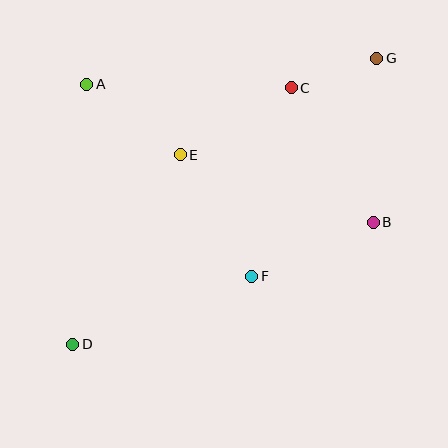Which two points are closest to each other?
Points C and G are closest to each other.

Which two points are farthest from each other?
Points D and G are farthest from each other.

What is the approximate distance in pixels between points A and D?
The distance between A and D is approximately 260 pixels.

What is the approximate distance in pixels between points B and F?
The distance between B and F is approximately 133 pixels.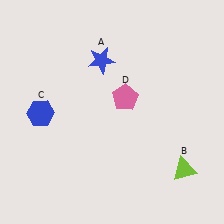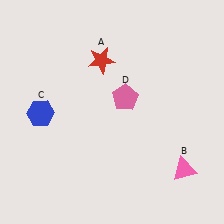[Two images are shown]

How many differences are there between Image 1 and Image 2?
There are 2 differences between the two images.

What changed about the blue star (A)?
In Image 1, A is blue. In Image 2, it changed to red.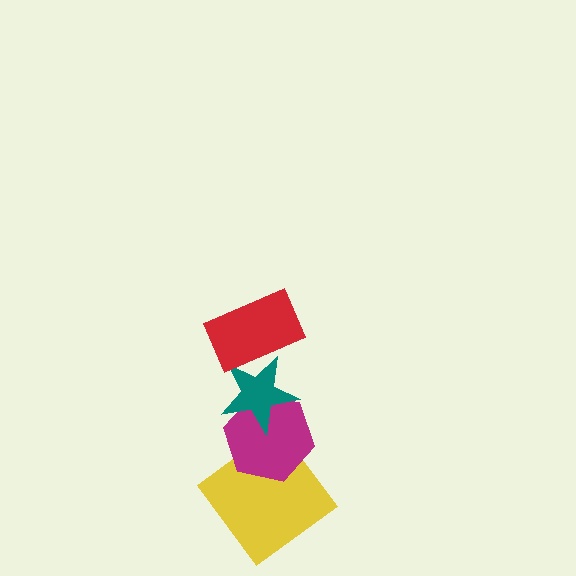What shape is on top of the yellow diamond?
The magenta hexagon is on top of the yellow diamond.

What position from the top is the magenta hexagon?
The magenta hexagon is 3rd from the top.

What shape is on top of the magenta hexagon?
The teal star is on top of the magenta hexagon.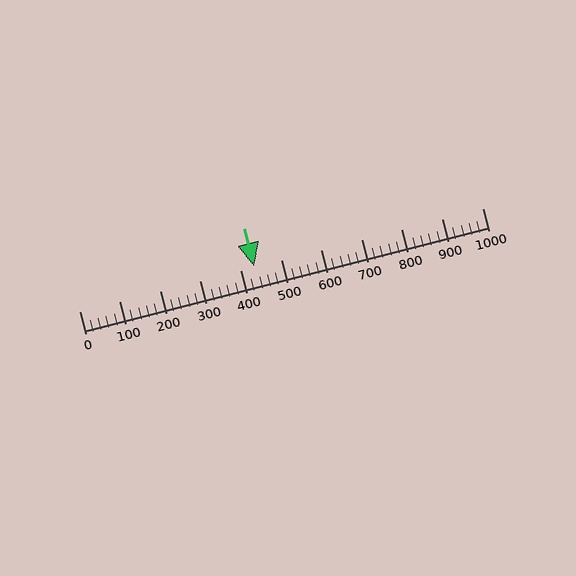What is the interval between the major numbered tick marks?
The major tick marks are spaced 100 units apart.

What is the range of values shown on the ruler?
The ruler shows values from 0 to 1000.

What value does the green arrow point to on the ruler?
The green arrow points to approximately 434.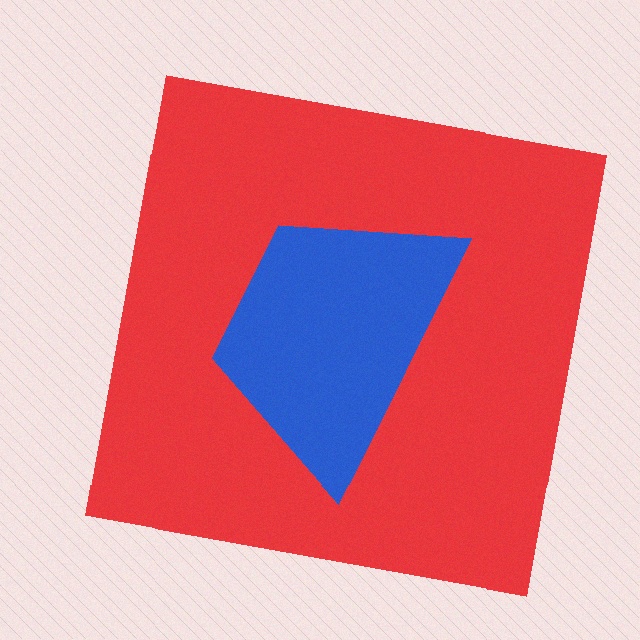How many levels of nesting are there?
2.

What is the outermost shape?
The red square.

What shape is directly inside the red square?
The blue trapezoid.